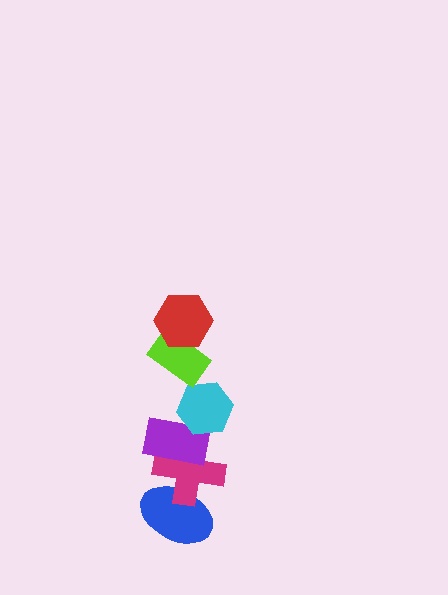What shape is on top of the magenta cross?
The purple rectangle is on top of the magenta cross.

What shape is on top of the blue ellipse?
The magenta cross is on top of the blue ellipse.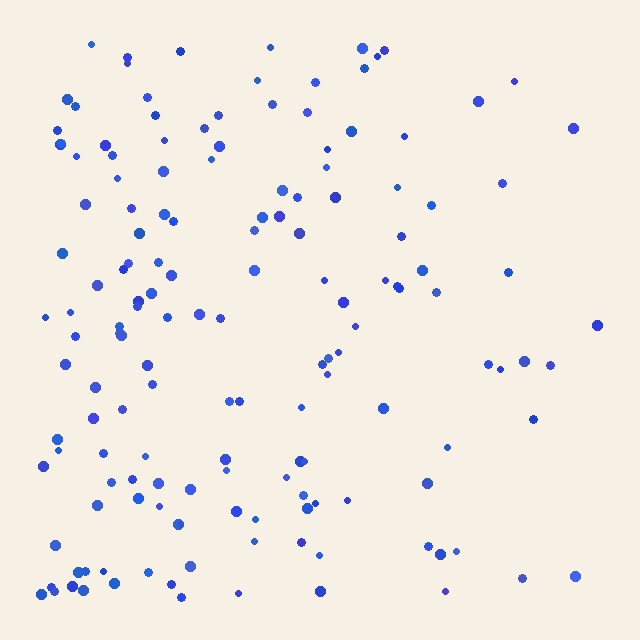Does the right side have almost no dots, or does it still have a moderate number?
Still a moderate number, just noticeably fewer than the left.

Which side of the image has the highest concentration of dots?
The left.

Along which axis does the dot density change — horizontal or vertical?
Horizontal.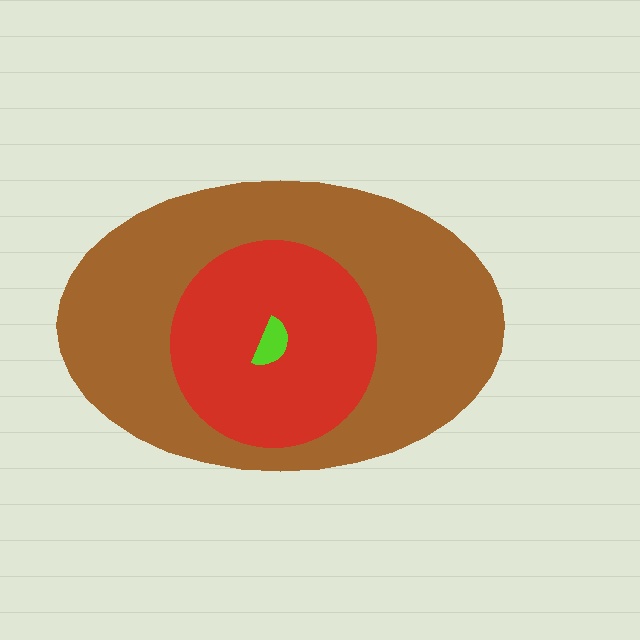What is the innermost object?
The lime semicircle.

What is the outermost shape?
The brown ellipse.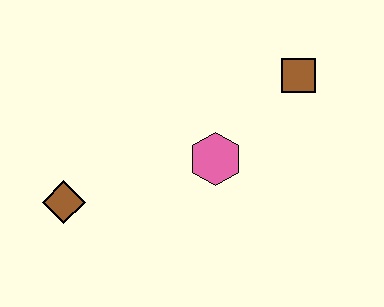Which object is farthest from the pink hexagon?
The brown diamond is farthest from the pink hexagon.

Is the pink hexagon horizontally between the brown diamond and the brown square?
Yes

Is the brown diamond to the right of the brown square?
No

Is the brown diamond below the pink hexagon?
Yes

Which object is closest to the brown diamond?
The pink hexagon is closest to the brown diamond.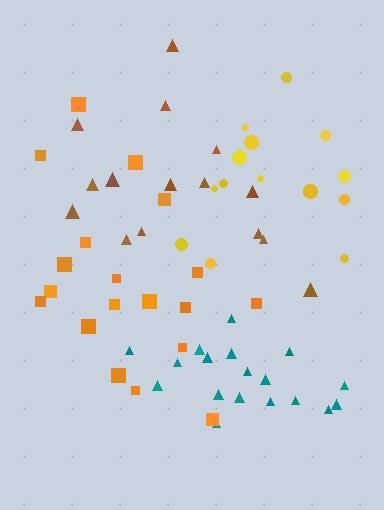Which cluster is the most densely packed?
Teal.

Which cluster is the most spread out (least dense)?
Yellow.